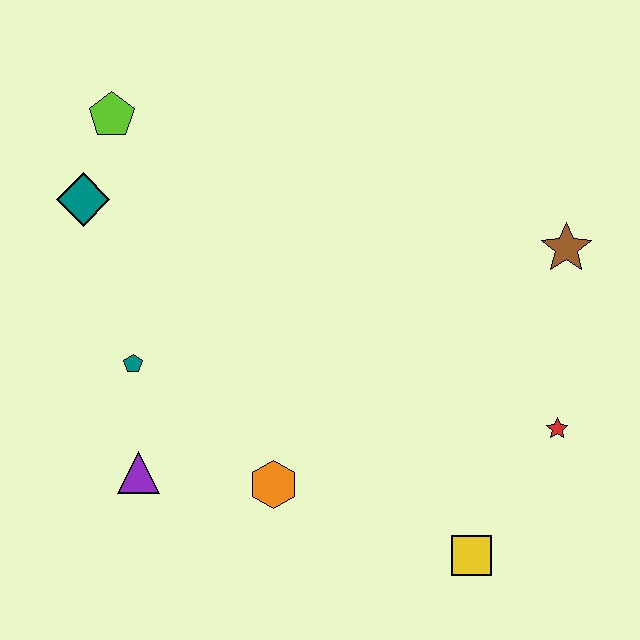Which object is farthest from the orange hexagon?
The lime pentagon is farthest from the orange hexagon.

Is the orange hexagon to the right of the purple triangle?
Yes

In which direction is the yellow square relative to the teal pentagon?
The yellow square is to the right of the teal pentagon.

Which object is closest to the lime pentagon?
The teal diamond is closest to the lime pentagon.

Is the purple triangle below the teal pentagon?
Yes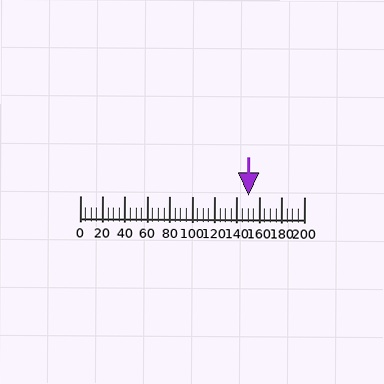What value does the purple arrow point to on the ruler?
The purple arrow points to approximately 150.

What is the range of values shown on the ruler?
The ruler shows values from 0 to 200.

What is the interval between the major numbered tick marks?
The major tick marks are spaced 20 units apart.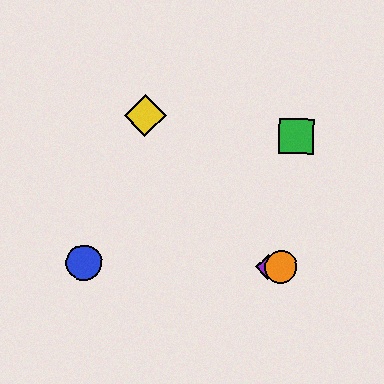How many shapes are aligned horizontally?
4 shapes (the red circle, the blue circle, the purple diamond, the orange circle) are aligned horizontally.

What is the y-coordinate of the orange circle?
The orange circle is at y≈267.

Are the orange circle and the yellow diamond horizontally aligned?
No, the orange circle is at y≈267 and the yellow diamond is at y≈115.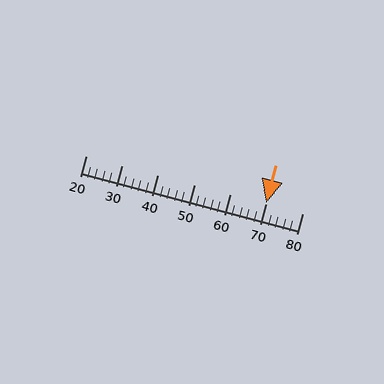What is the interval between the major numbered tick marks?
The major tick marks are spaced 10 units apart.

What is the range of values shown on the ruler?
The ruler shows values from 20 to 80.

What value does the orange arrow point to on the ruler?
The orange arrow points to approximately 70.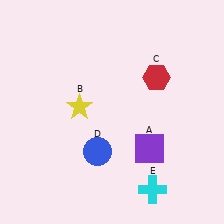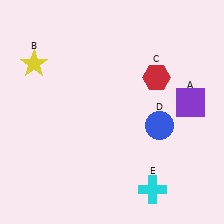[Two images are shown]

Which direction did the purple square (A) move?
The purple square (A) moved up.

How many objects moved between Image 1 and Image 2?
3 objects moved between the two images.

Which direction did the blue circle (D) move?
The blue circle (D) moved right.